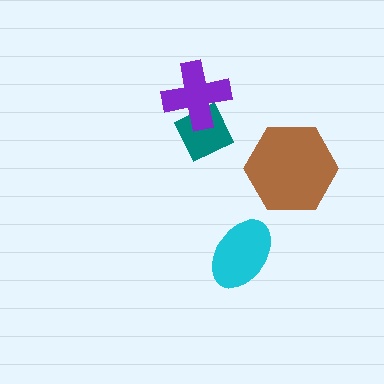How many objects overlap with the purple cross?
1 object overlaps with the purple cross.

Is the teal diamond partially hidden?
Yes, it is partially covered by another shape.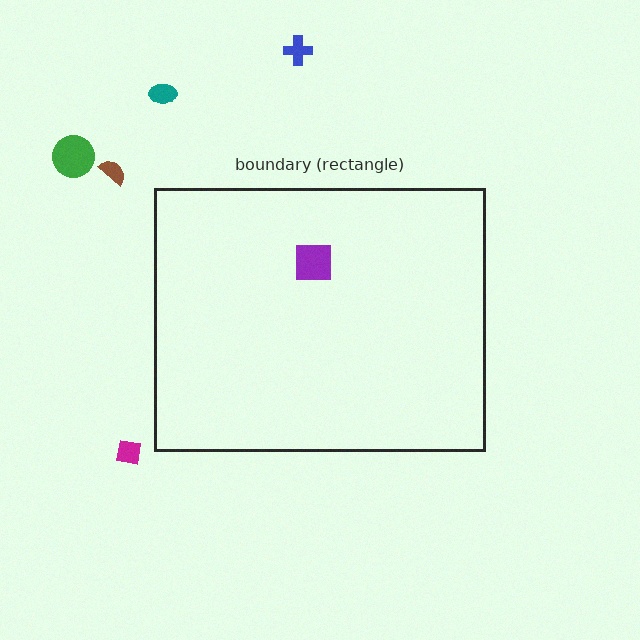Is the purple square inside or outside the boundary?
Inside.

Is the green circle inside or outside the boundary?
Outside.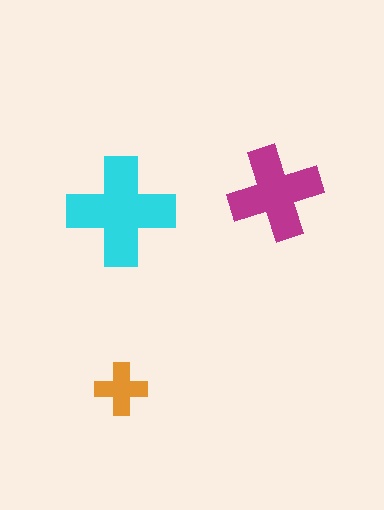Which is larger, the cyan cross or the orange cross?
The cyan one.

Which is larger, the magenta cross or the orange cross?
The magenta one.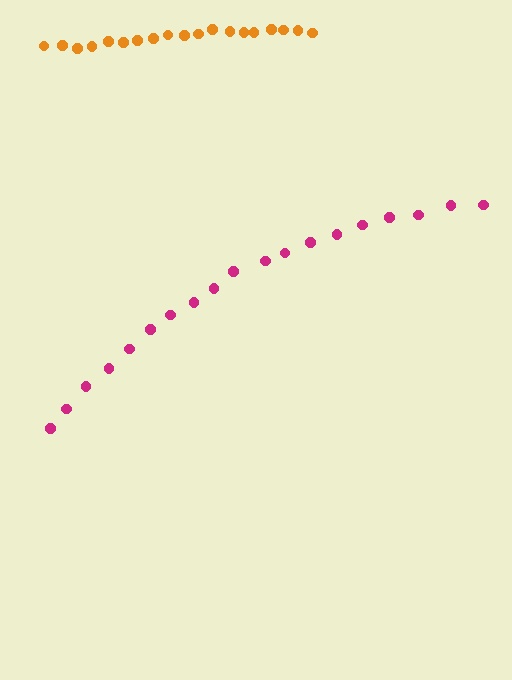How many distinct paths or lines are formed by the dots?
There are 2 distinct paths.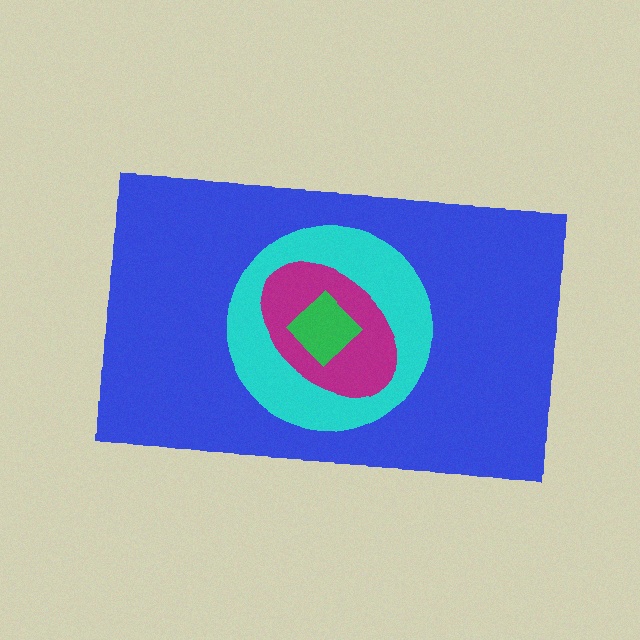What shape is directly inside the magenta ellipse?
The green diamond.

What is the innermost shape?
The green diamond.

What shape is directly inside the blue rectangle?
The cyan circle.